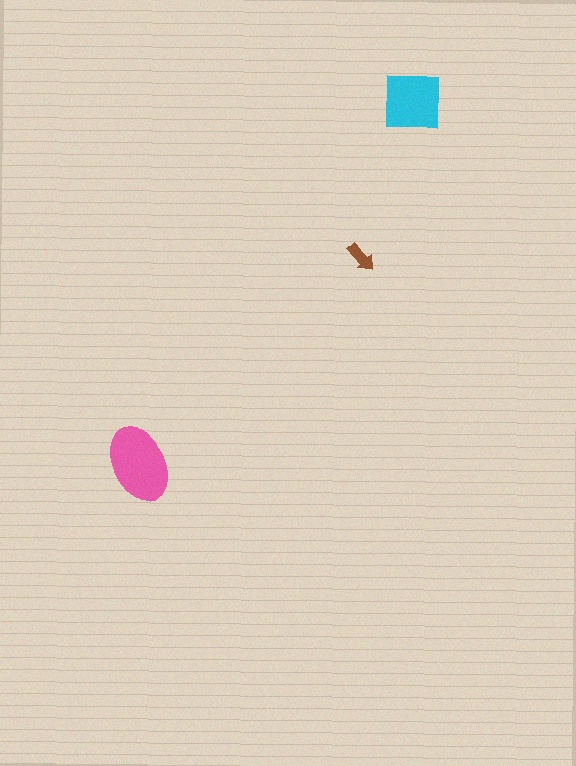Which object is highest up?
The cyan square is topmost.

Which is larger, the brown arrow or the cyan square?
The cyan square.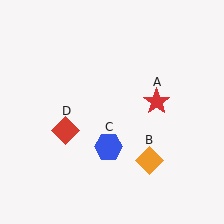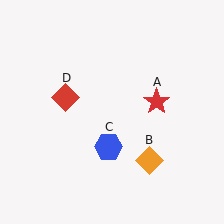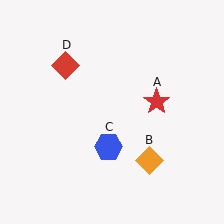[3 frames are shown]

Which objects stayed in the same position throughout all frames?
Red star (object A) and orange diamond (object B) and blue hexagon (object C) remained stationary.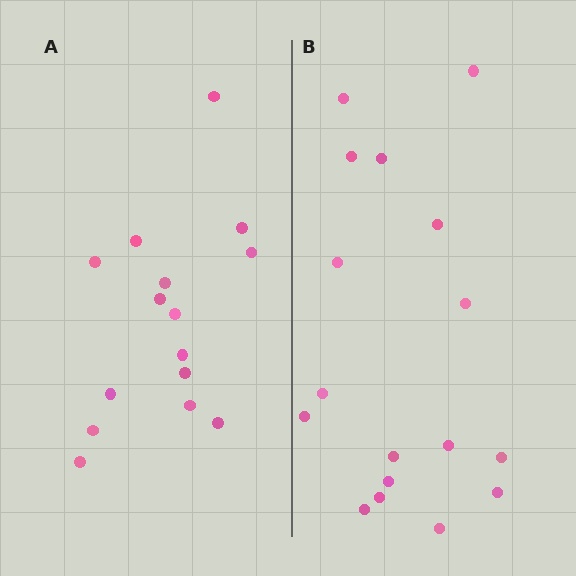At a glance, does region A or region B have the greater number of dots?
Region B (the right region) has more dots.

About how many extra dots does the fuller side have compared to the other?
Region B has just a few more — roughly 2 or 3 more dots than region A.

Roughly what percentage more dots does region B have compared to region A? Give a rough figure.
About 15% more.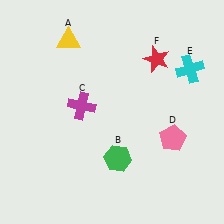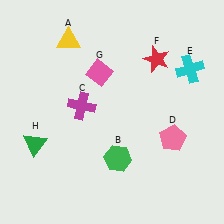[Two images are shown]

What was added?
A pink diamond (G), a green triangle (H) were added in Image 2.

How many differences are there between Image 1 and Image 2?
There are 2 differences between the two images.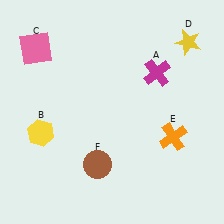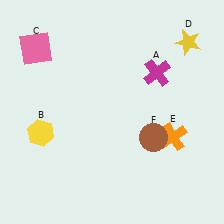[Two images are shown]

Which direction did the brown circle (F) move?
The brown circle (F) moved right.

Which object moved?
The brown circle (F) moved right.